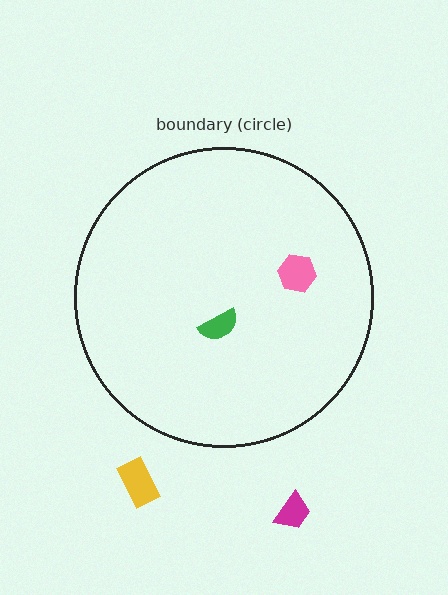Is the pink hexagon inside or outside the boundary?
Inside.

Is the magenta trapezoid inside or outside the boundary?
Outside.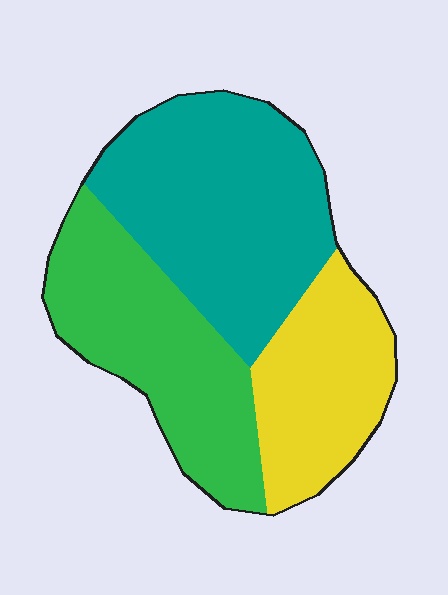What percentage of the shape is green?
Green covers 33% of the shape.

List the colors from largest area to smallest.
From largest to smallest: teal, green, yellow.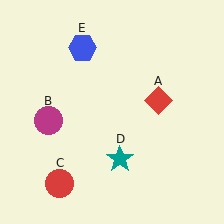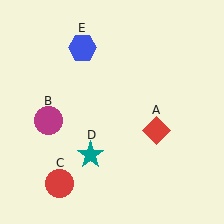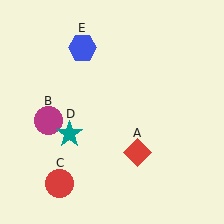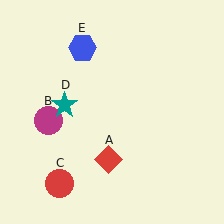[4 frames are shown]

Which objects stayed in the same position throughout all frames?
Magenta circle (object B) and red circle (object C) and blue hexagon (object E) remained stationary.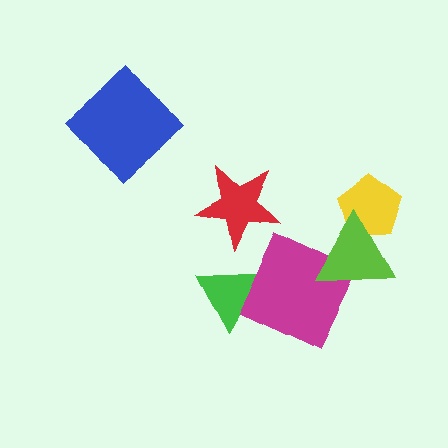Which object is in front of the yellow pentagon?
The lime triangle is in front of the yellow pentagon.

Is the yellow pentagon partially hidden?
Yes, it is partially covered by another shape.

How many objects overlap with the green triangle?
1 object overlaps with the green triangle.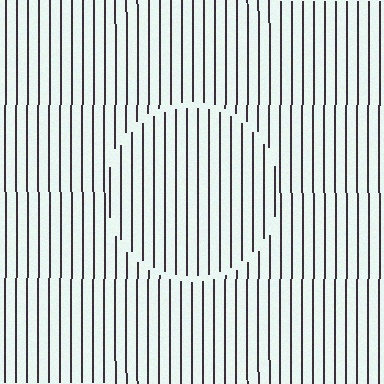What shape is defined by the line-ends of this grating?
An illusory circle. The interior of the shape contains the same grating, shifted by half a period — the contour is defined by the phase discontinuity where line-ends from the inner and outer gratings abut.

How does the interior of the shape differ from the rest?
The interior of the shape contains the same grating, shifted by half a period — the contour is defined by the phase discontinuity where line-ends from the inner and outer gratings abut.